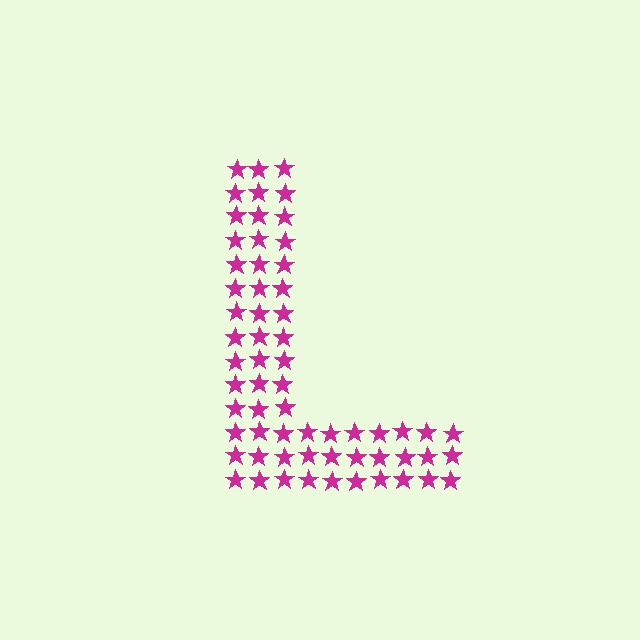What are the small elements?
The small elements are stars.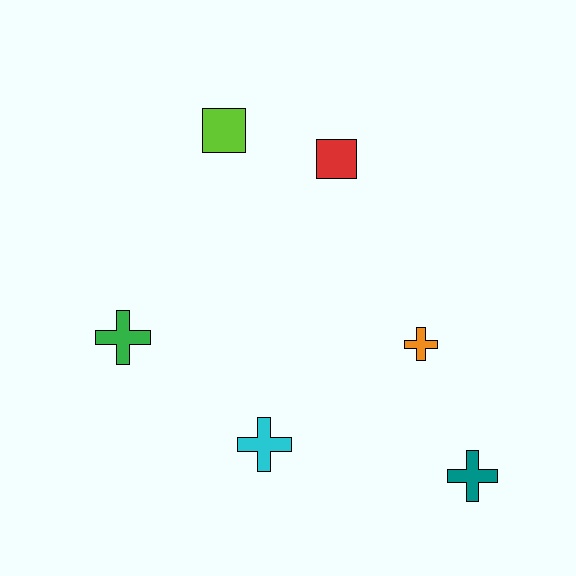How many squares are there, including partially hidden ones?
There are 2 squares.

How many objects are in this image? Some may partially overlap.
There are 6 objects.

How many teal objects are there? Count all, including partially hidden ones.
There is 1 teal object.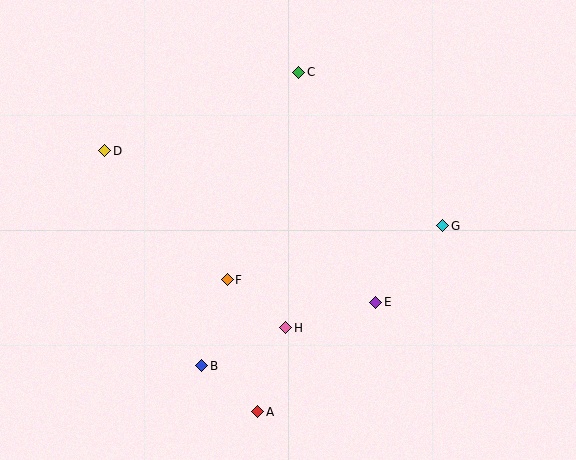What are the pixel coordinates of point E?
Point E is at (376, 302).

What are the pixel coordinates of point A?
Point A is at (258, 412).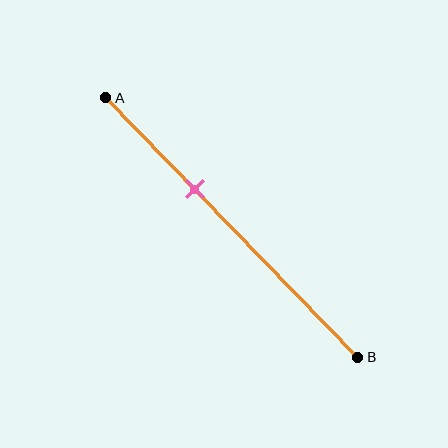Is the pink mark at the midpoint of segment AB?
No, the mark is at about 35% from A, not at the 50% midpoint.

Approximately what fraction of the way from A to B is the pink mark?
The pink mark is approximately 35% of the way from A to B.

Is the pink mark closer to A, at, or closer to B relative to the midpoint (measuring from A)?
The pink mark is closer to point A than the midpoint of segment AB.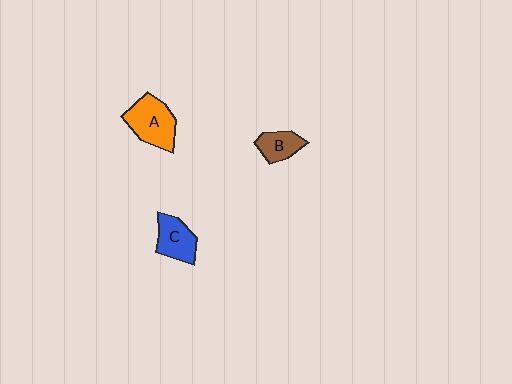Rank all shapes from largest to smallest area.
From largest to smallest: A (orange), C (blue), B (brown).